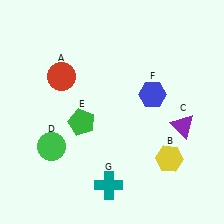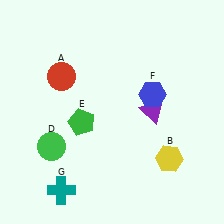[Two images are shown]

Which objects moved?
The objects that moved are: the purple triangle (C), the teal cross (G).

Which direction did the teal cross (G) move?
The teal cross (G) moved left.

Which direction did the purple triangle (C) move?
The purple triangle (C) moved left.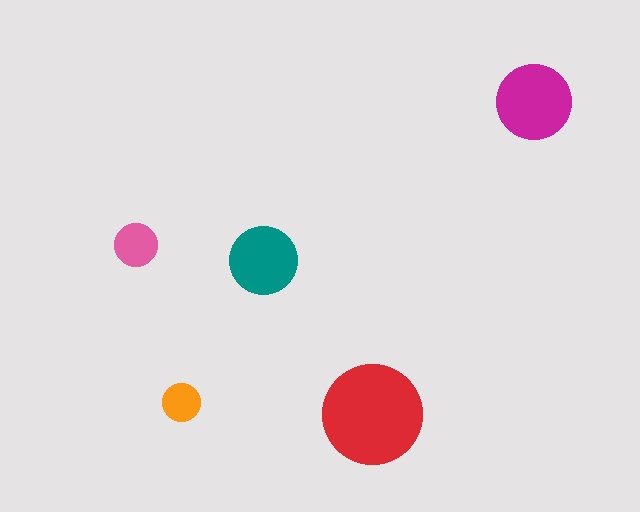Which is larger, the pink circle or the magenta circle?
The magenta one.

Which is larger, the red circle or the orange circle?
The red one.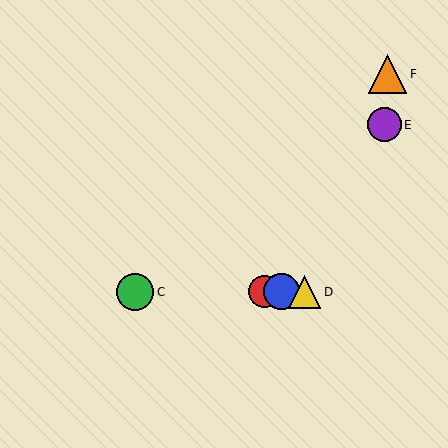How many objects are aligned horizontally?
4 objects (A, B, C, D) are aligned horizontally.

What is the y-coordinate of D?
Object D is at y≈292.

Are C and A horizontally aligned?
Yes, both are at y≈292.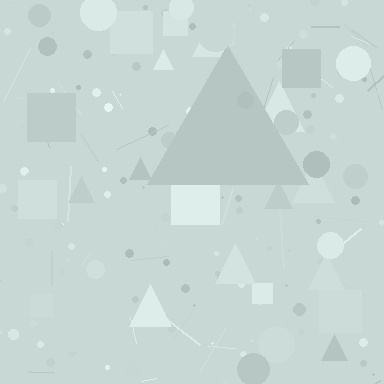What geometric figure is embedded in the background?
A triangle is embedded in the background.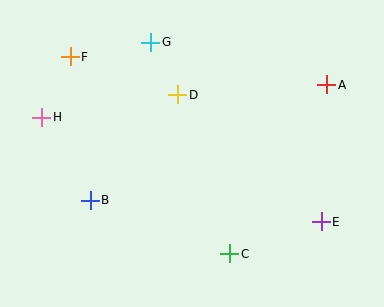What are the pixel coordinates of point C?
Point C is at (230, 254).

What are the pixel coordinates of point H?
Point H is at (42, 117).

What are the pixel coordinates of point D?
Point D is at (178, 95).